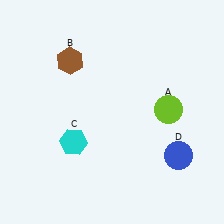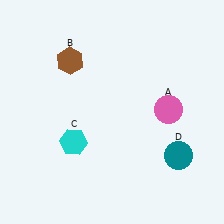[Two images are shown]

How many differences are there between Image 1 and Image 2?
There are 2 differences between the two images.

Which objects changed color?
A changed from lime to pink. D changed from blue to teal.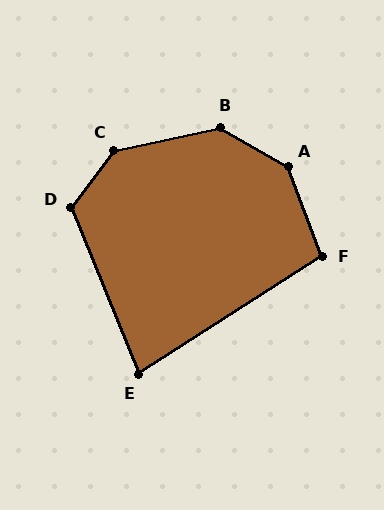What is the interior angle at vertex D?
Approximately 121 degrees (obtuse).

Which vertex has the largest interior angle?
A, at approximately 141 degrees.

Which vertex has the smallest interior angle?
E, at approximately 80 degrees.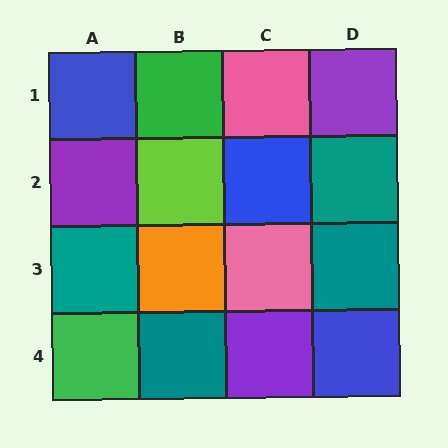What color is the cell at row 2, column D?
Teal.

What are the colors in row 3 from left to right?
Teal, orange, pink, teal.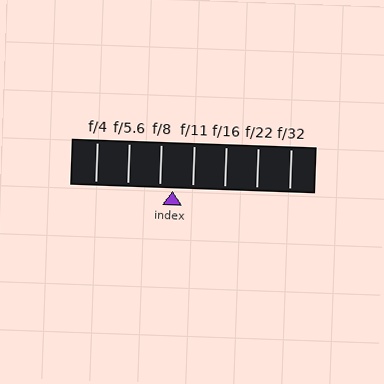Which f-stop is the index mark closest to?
The index mark is closest to f/8.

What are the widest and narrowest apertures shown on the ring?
The widest aperture shown is f/4 and the narrowest is f/32.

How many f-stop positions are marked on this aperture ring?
There are 7 f-stop positions marked.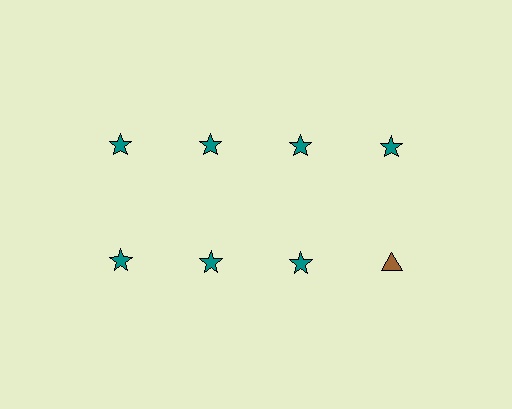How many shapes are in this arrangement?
There are 8 shapes arranged in a grid pattern.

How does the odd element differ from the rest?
It differs in both color (brown instead of teal) and shape (triangle instead of star).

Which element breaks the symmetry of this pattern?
The brown triangle in the second row, second from right column breaks the symmetry. All other shapes are teal stars.